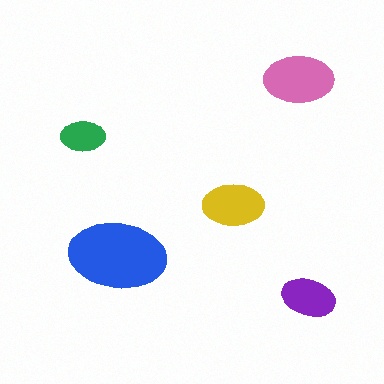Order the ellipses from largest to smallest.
the blue one, the pink one, the yellow one, the purple one, the green one.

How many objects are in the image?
There are 5 objects in the image.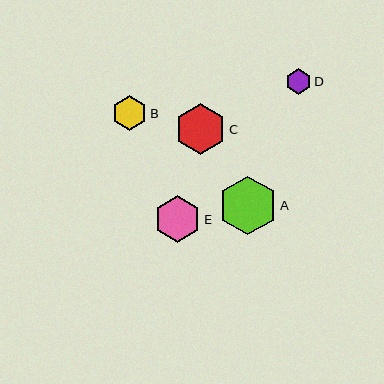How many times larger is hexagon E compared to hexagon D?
Hexagon E is approximately 1.8 times the size of hexagon D.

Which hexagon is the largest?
Hexagon A is the largest with a size of approximately 59 pixels.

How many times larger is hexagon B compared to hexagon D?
Hexagon B is approximately 1.4 times the size of hexagon D.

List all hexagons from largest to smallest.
From largest to smallest: A, C, E, B, D.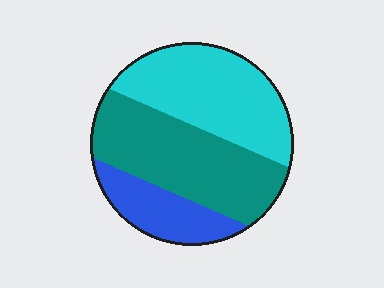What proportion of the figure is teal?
Teal covers 42% of the figure.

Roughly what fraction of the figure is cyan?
Cyan takes up between a quarter and a half of the figure.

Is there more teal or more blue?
Teal.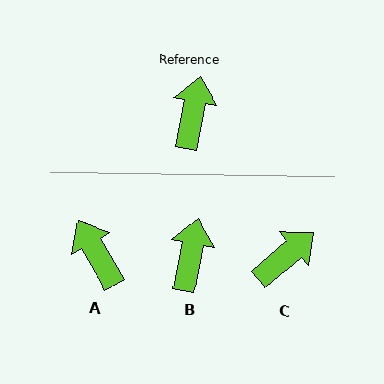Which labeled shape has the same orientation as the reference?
B.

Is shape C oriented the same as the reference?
No, it is off by about 38 degrees.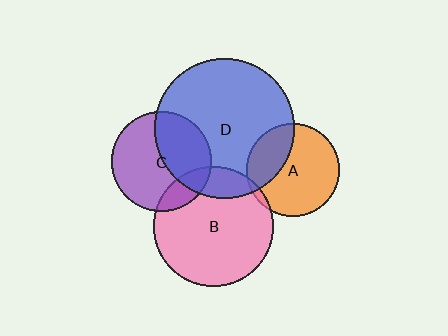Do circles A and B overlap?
Yes.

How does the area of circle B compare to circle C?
Approximately 1.4 times.